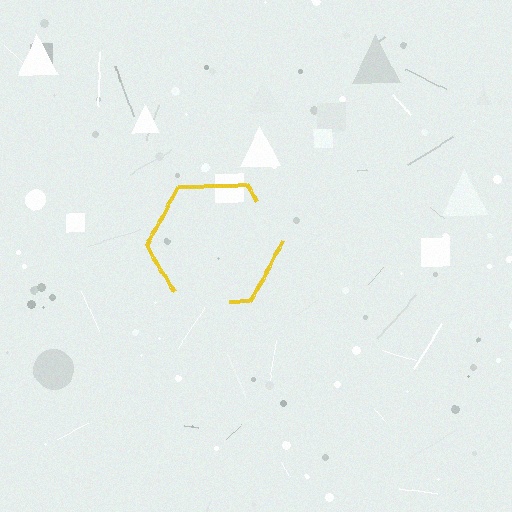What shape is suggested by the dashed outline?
The dashed outline suggests a hexagon.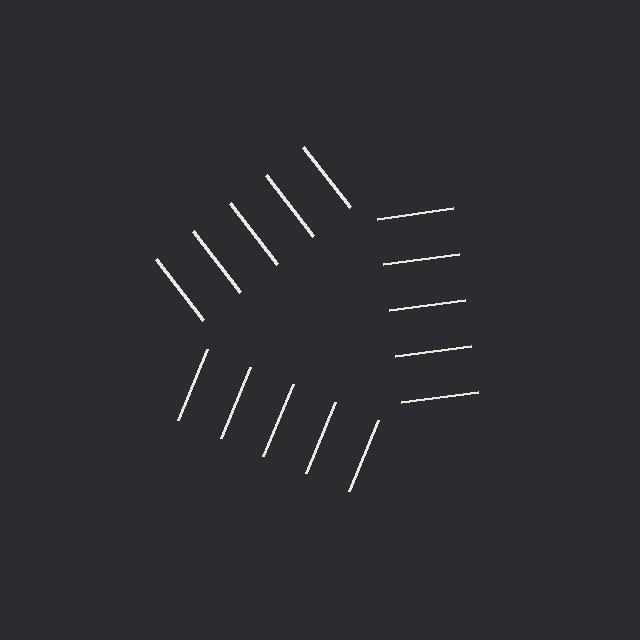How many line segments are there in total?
15 — 5 along each of the 3 edges.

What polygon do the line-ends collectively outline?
An illusory triangle — the line segments terminate on its edges but no continuous stroke is drawn.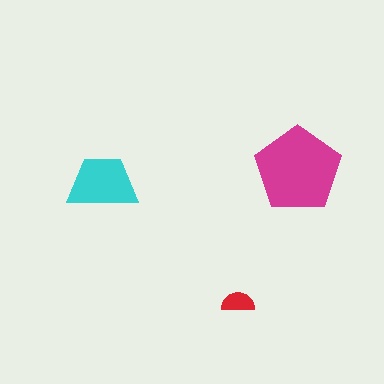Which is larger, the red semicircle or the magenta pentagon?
The magenta pentagon.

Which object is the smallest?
The red semicircle.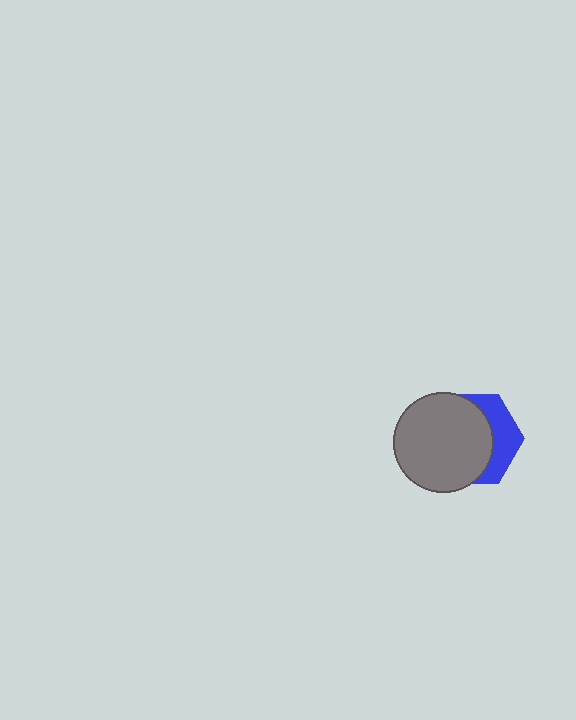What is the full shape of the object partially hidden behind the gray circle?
The partially hidden object is a blue hexagon.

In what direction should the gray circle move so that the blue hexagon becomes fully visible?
The gray circle should move left. That is the shortest direction to clear the overlap and leave the blue hexagon fully visible.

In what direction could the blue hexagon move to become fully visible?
The blue hexagon could move right. That would shift it out from behind the gray circle entirely.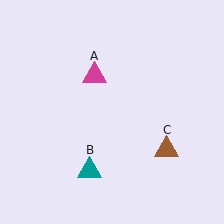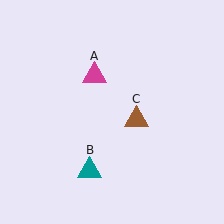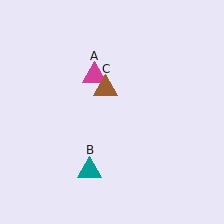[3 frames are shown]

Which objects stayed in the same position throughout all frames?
Magenta triangle (object A) and teal triangle (object B) remained stationary.